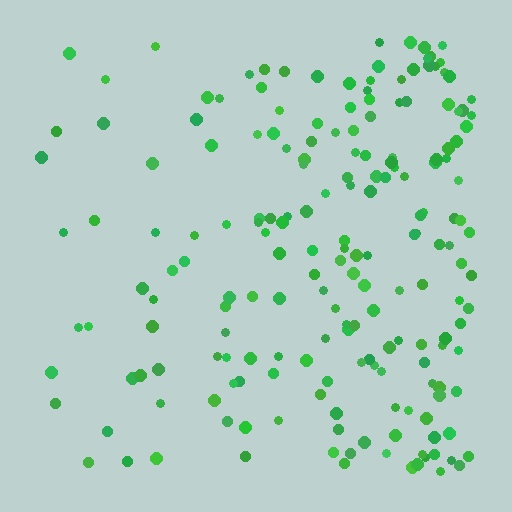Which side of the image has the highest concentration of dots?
The right.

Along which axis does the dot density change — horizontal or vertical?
Horizontal.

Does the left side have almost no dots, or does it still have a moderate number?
Still a moderate number, just noticeably fewer than the right.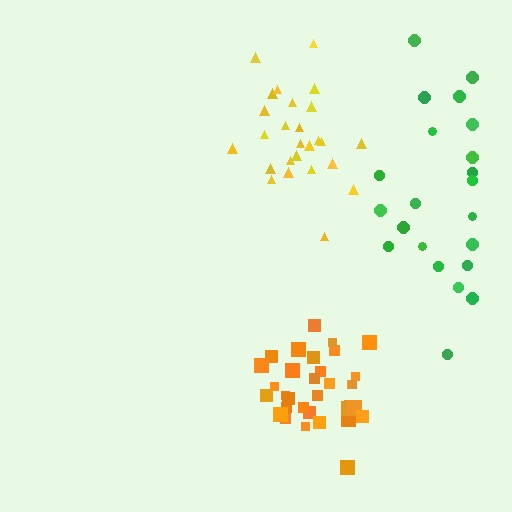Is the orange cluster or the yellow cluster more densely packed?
Orange.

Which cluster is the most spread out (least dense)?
Green.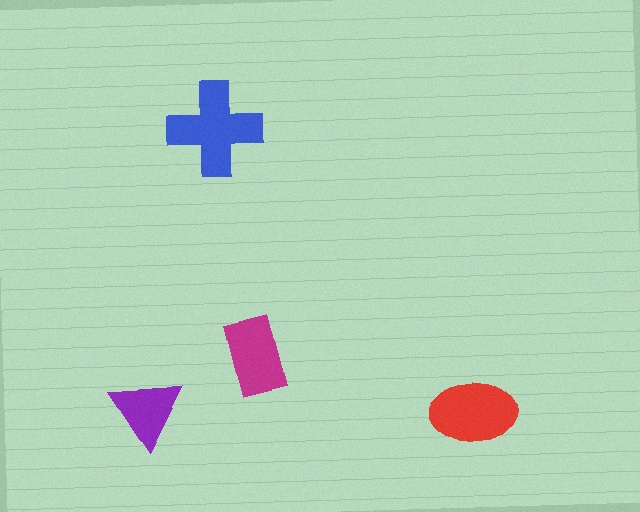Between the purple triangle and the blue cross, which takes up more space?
The blue cross.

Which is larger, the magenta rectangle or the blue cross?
The blue cross.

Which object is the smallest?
The purple triangle.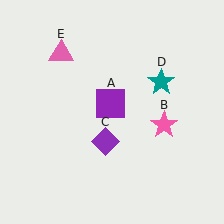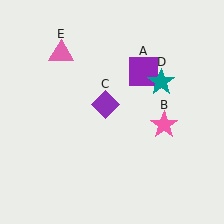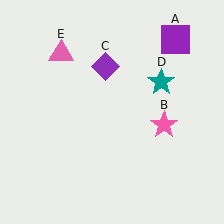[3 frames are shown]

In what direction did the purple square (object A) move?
The purple square (object A) moved up and to the right.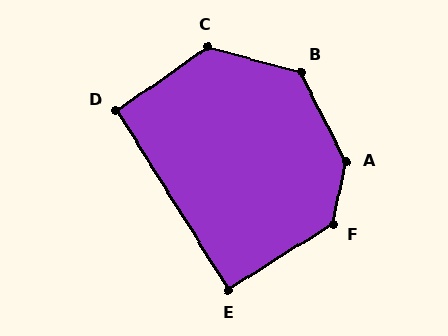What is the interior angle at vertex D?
Approximately 93 degrees (approximately right).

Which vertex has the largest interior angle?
A, at approximately 141 degrees.